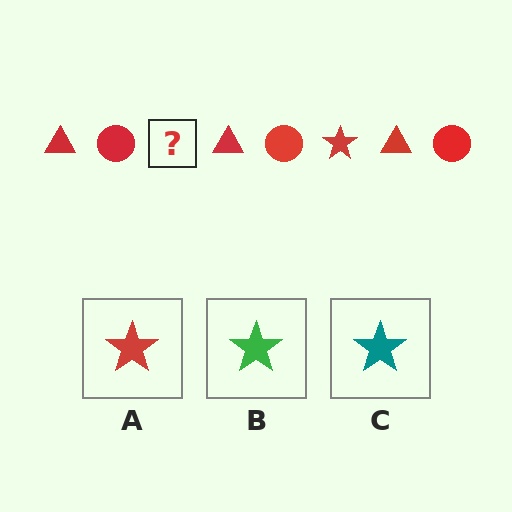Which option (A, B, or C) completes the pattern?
A.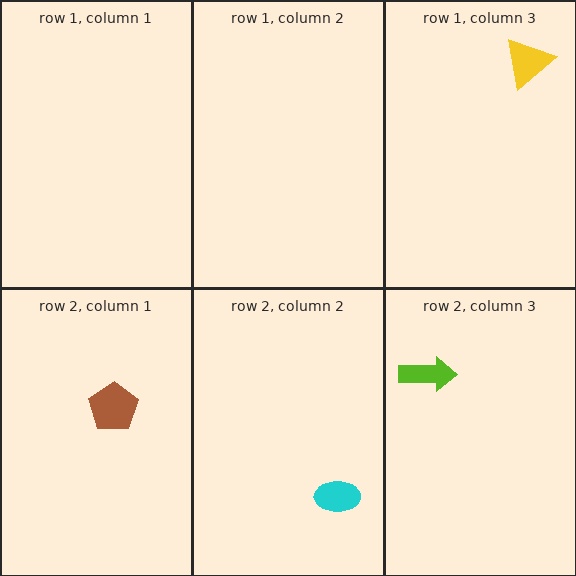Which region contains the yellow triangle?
The row 1, column 3 region.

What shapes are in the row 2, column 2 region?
The cyan ellipse.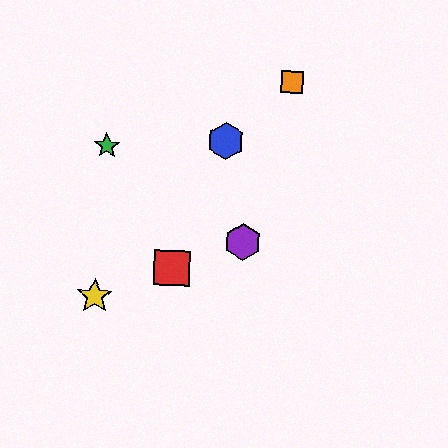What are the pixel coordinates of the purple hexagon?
The purple hexagon is at (243, 242).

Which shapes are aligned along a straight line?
The red square, the yellow star, the purple hexagon are aligned along a straight line.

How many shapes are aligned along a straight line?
3 shapes (the red square, the yellow star, the purple hexagon) are aligned along a straight line.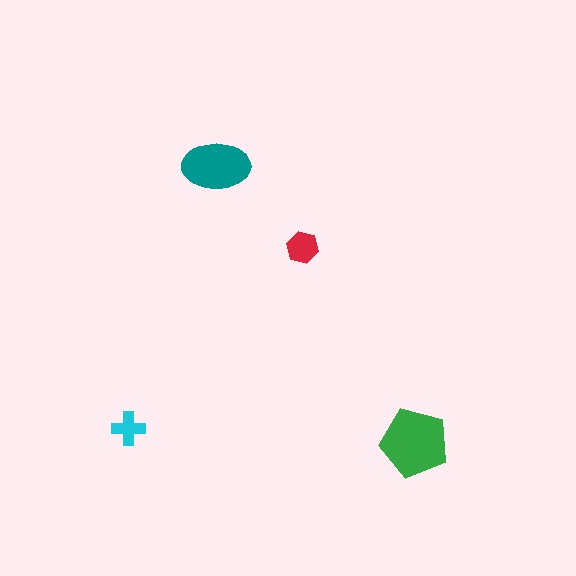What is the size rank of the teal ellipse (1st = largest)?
2nd.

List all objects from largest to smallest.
The green pentagon, the teal ellipse, the red hexagon, the cyan cross.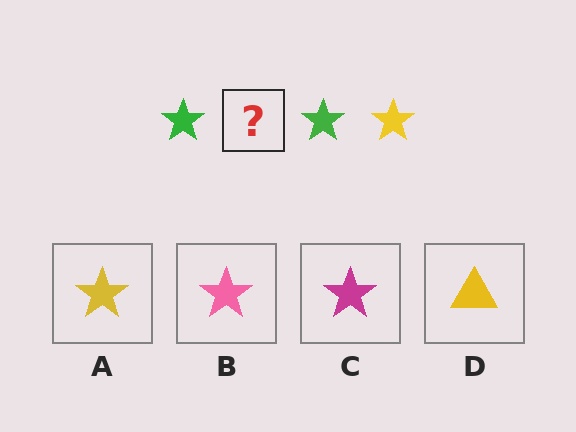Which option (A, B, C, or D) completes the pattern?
A.